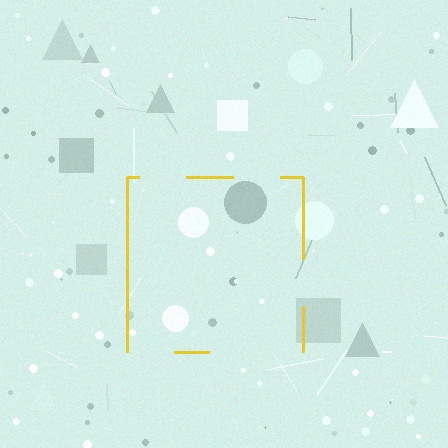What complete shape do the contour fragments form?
The contour fragments form a square.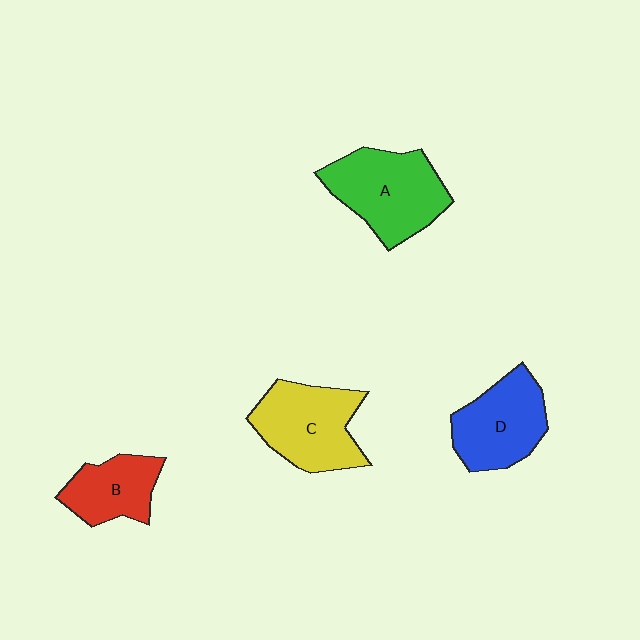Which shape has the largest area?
Shape A (green).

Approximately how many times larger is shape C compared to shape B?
Approximately 1.5 times.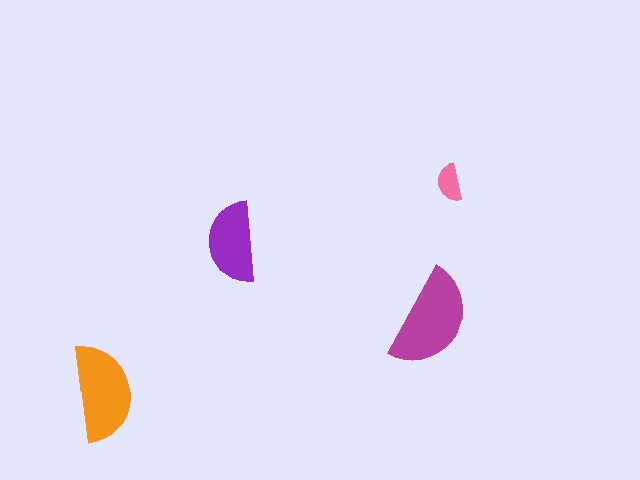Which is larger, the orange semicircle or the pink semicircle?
The orange one.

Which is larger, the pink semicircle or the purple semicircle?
The purple one.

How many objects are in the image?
There are 4 objects in the image.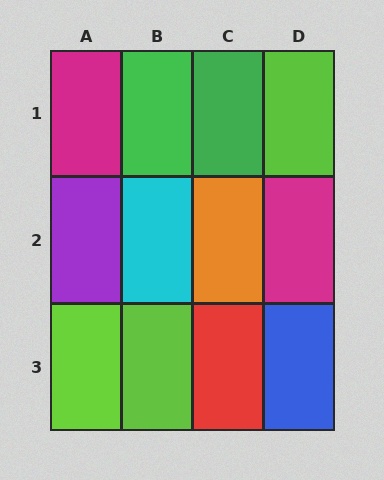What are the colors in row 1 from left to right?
Magenta, green, green, lime.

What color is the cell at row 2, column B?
Cyan.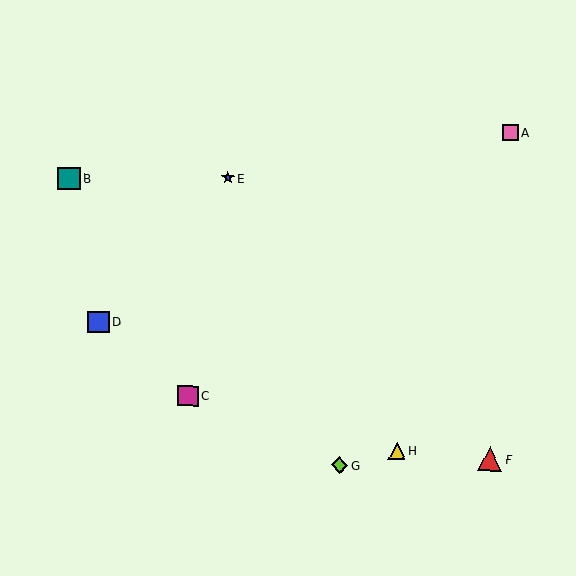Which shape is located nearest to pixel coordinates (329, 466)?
The lime diamond (labeled G) at (340, 465) is nearest to that location.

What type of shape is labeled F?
Shape F is a red triangle.